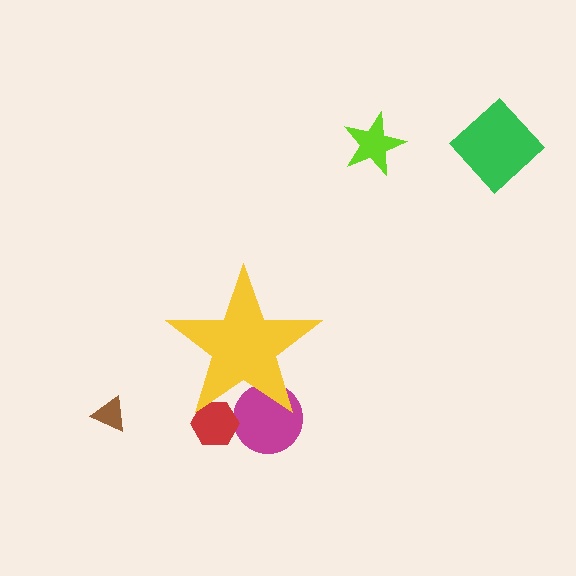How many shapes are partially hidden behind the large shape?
2 shapes are partially hidden.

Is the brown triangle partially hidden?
No, the brown triangle is fully visible.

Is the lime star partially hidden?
No, the lime star is fully visible.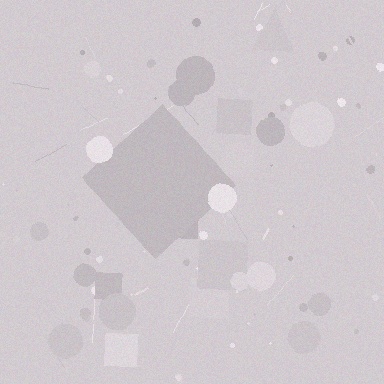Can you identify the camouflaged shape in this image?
The camouflaged shape is a diamond.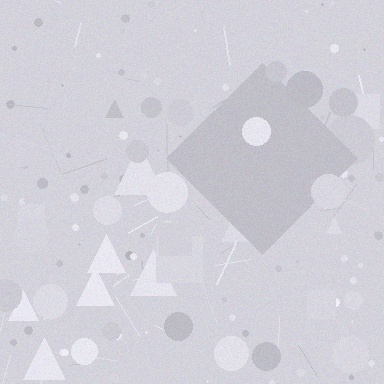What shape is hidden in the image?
A diamond is hidden in the image.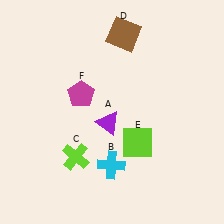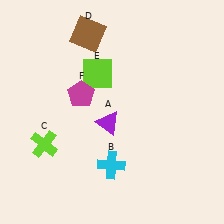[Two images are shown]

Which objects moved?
The objects that moved are: the lime cross (C), the brown square (D), the lime square (E).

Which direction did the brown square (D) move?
The brown square (D) moved left.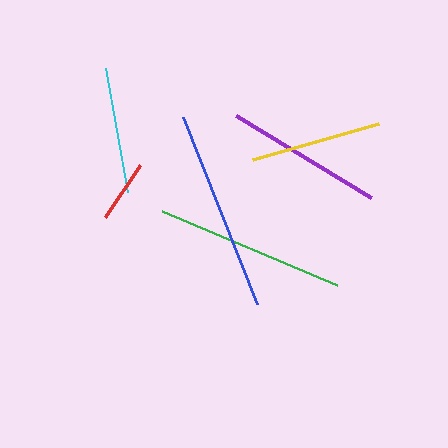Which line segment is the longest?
The blue line is the longest at approximately 201 pixels.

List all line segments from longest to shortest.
From longest to shortest: blue, green, purple, yellow, cyan, red.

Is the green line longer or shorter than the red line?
The green line is longer than the red line.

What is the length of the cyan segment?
The cyan segment is approximately 126 pixels long.